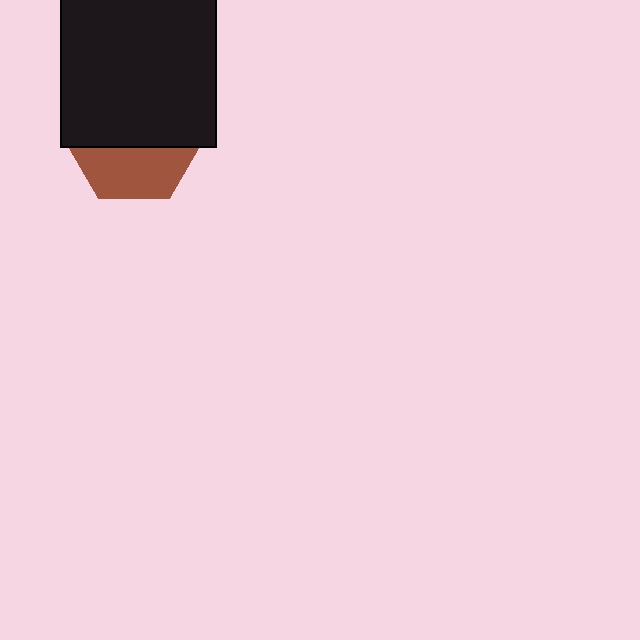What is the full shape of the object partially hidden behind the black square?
The partially hidden object is a brown hexagon.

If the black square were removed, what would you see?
You would see the complete brown hexagon.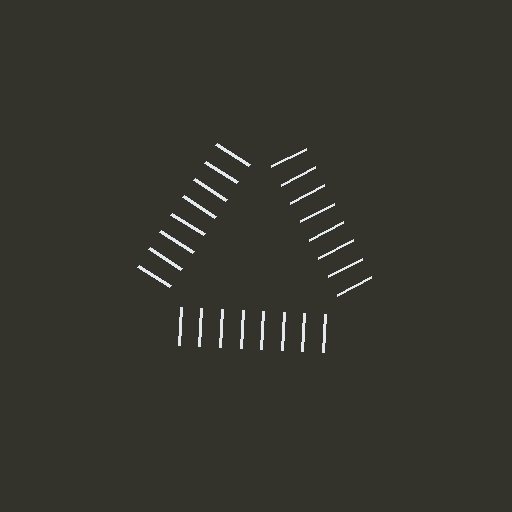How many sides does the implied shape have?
3 sides — the line-ends trace a triangle.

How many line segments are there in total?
24 — 8 along each of the 3 edges.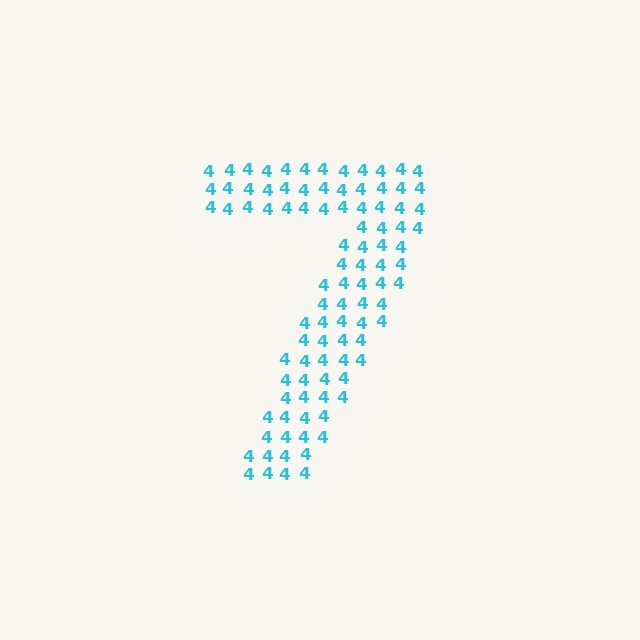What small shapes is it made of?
It is made of small digit 4's.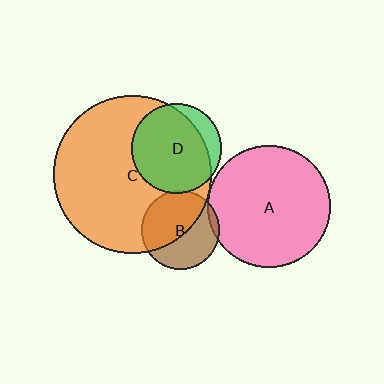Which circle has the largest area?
Circle C (orange).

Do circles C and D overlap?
Yes.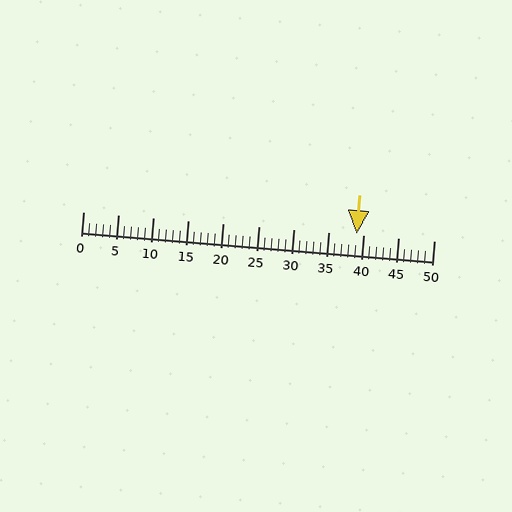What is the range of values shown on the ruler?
The ruler shows values from 0 to 50.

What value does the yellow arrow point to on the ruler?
The yellow arrow points to approximately 39.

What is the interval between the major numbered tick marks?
The major tick marks are spaced 5 units apart.